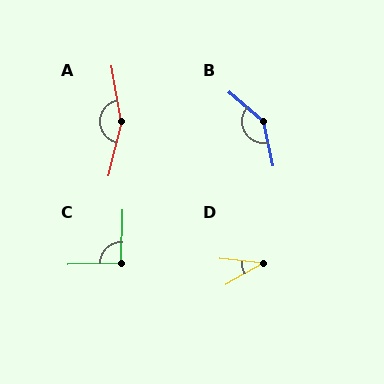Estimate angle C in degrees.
Approximately 94 degrees.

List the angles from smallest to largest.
D (35°), C (94°), B (143°), A (157°).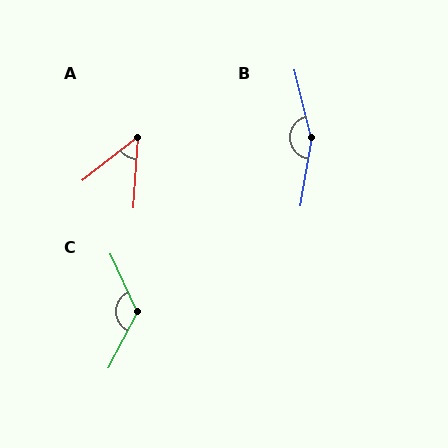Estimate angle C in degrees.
Approximately 127 degrees.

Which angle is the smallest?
A, at approximately 49 degrees.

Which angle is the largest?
B, at approximately 156 degrees.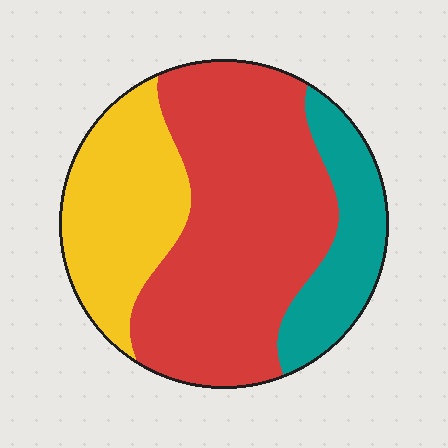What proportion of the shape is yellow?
Yellow takes up between a quarter and a half of the shape.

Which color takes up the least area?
Teal, at roughly 20%.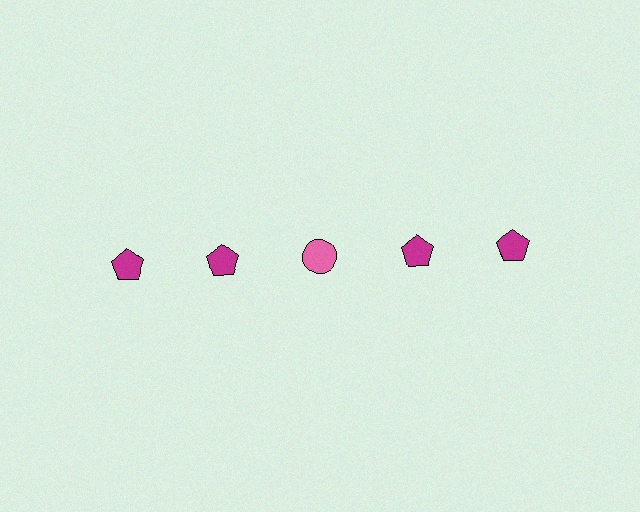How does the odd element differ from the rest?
It differs in both color (pink instead of magenta) and shape (circle instead of pentagon).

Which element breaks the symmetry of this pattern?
The pink circle in the top row, center column breaks the symmetry. All other shapes are magenta pentagons.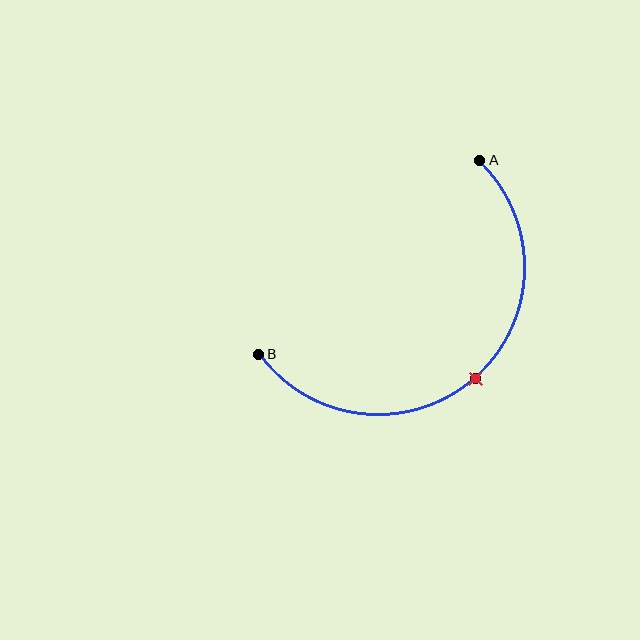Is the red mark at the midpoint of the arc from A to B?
Yes. The red mark lies on the arc at equal arc-length from both A and B — it is the arc midpoint.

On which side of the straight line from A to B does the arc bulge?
The arc bulges below and to the right of the straight line connecting A and B.